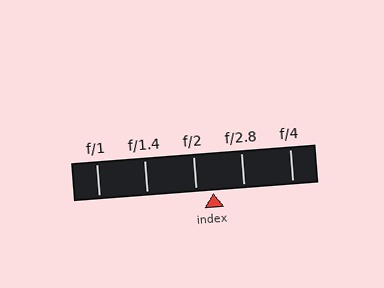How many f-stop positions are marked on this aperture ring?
There are 5 f-stop positions marked.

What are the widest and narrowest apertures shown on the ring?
The widest aperture shown is f/1 and the narrowest is f/4.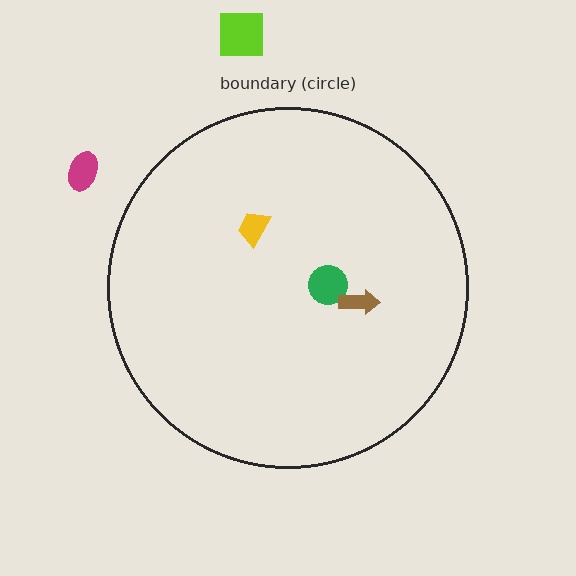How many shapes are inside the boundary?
3 inside, 2 outside.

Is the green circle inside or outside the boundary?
Inside.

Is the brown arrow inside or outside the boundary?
Inside.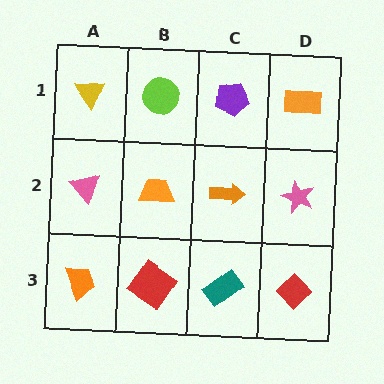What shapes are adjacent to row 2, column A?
A yellow triangle (row 1, column A), an orange trapezoid (row 3, column A), an orange trapezoid (row 2, column B).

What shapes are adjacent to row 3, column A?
A pink triangle (row 2, column A), a red diamond (row 3, column B).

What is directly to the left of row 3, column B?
An orange trapezoid.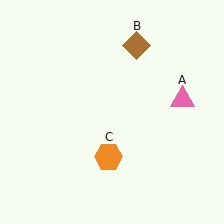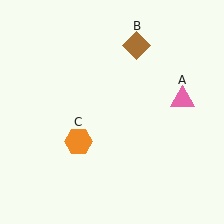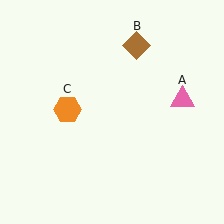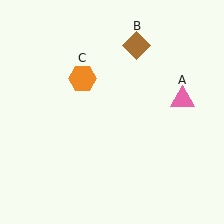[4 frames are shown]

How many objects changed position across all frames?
1 object changed position: orange hexagon (object C).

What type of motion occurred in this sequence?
The orange hexagon (object C) rotated clockwise around the center of the scene.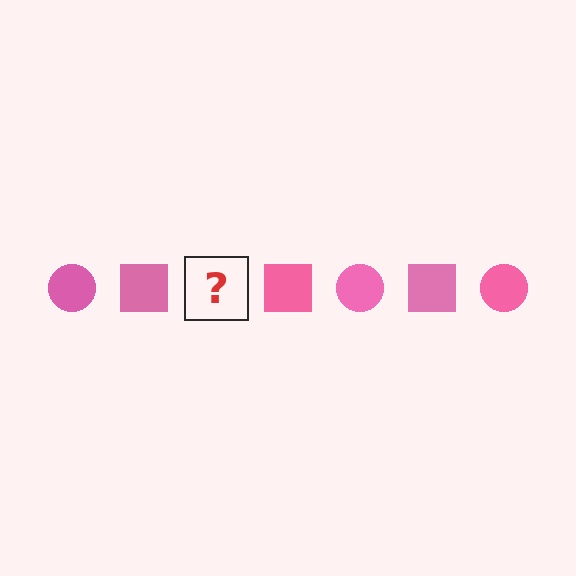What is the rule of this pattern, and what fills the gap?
The rule is that the pattern cycles through circle, square shapes in pink. The gap should be filled with a pink circle.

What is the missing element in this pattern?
The missing element is a pink circle.